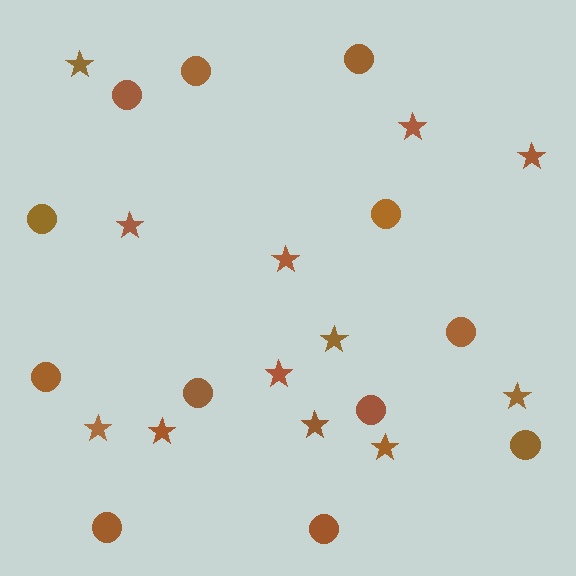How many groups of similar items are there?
There are 2 groups: one group of stars (12) and one group of circles (12).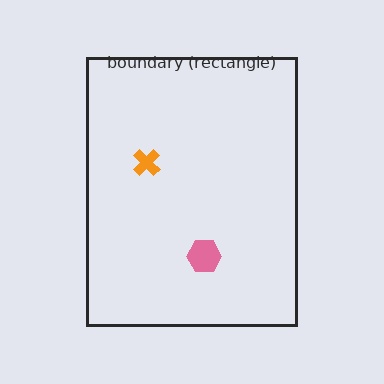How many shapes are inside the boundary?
2 inside, 0 outside.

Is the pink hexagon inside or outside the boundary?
Inside.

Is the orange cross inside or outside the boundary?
Inside.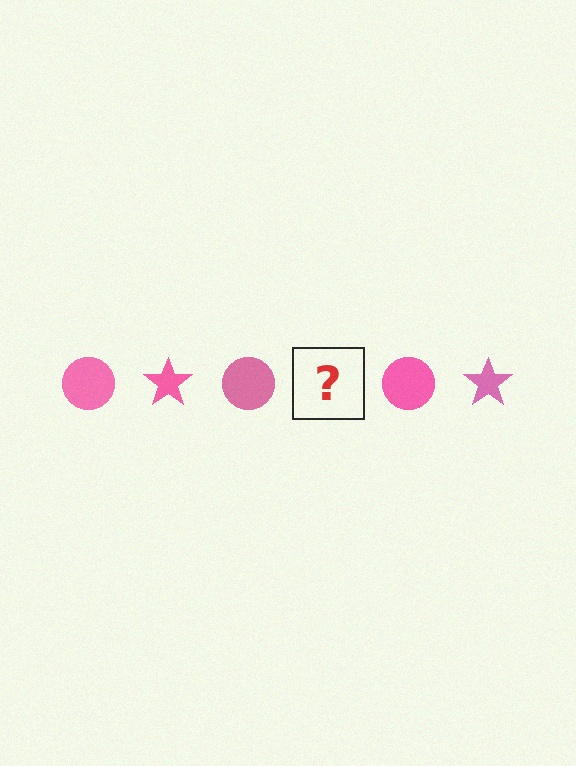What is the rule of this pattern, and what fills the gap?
The rule is that the pattern cycles through circle, star shapes in pink. The gap should be filled with a pink star.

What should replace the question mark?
The question mark should be replaced with a pink star.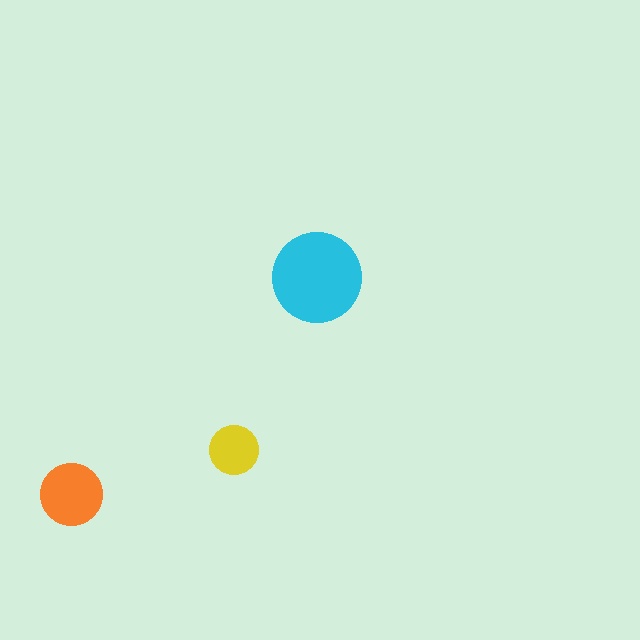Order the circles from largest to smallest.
the cyan one, the orange one, the yellow one.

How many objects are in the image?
There are 3 objects in the image.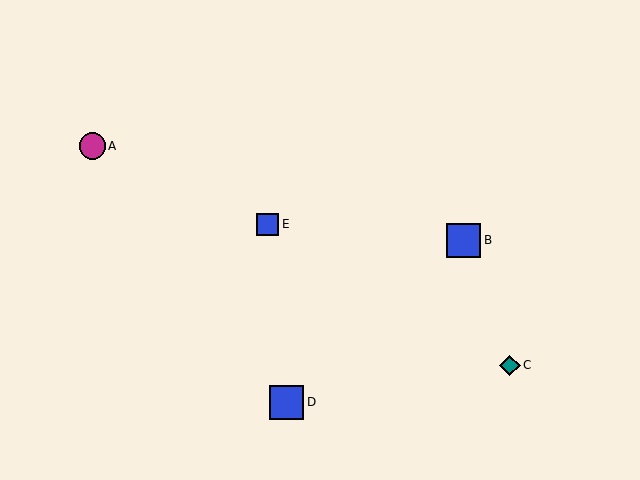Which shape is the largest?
The blue square (labeled B) is the largest.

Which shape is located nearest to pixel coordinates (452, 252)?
The blue square (labeled B) at (464, 240) is nearest to that location.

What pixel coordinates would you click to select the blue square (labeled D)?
Click at (287, 402) to select the blue square D.